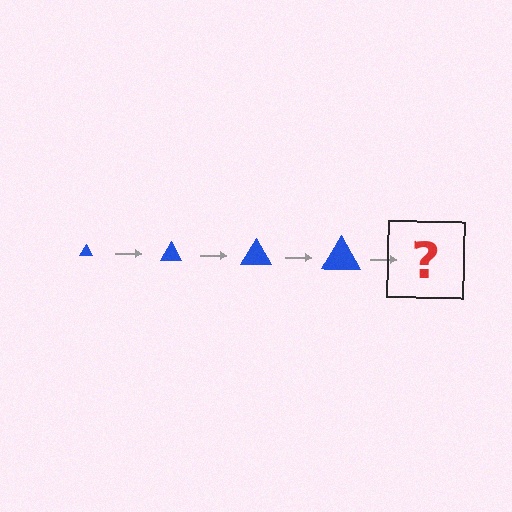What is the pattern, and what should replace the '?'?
The pattern is that the triangle gets progressively larger each step. The '?' should be a blue triangle, larger than the previous one.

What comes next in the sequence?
The next element should be a blue triangle, larger than the previous one.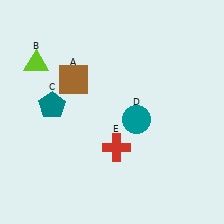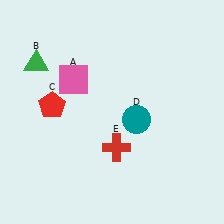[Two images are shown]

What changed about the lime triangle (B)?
In Image 1, B is lime. In Image 2, it changed to green.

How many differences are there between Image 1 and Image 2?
There are 3 differences between the two images.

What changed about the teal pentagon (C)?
In Image 1, C is teal. In Image 2, it changed to red.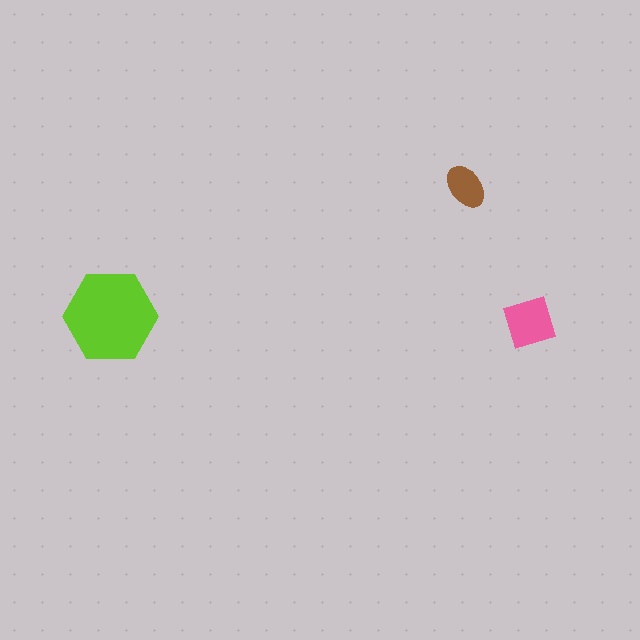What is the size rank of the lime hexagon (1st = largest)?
1st.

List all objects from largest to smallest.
The lime hexagon, the pink diamond, the brown ellipse.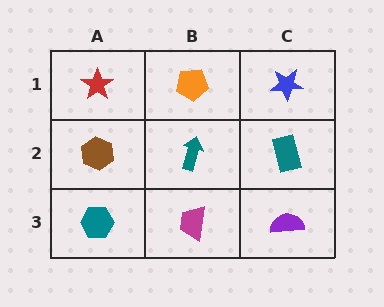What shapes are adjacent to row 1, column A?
A brown hexagon (row 2, column A), an orange pentagon (row 1, column B).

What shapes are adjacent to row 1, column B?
A teal arrow (row 2, column B), a red star (row 1, column A), a blue star (row 1, column C).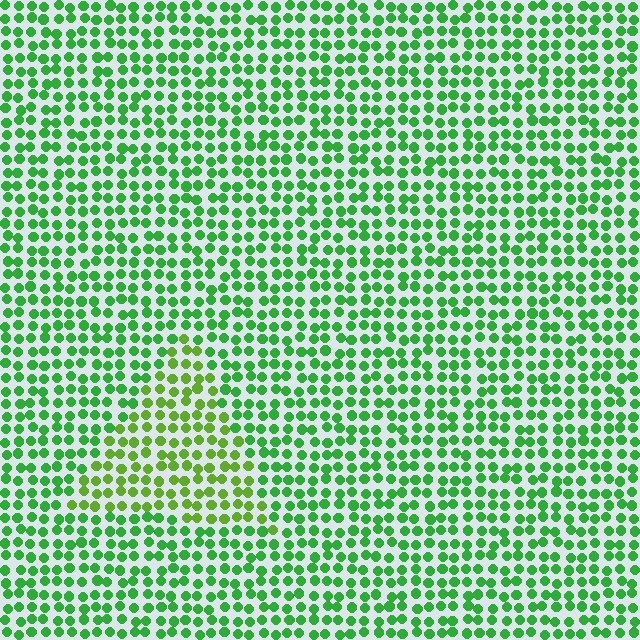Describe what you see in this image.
The image is filled with small green elements in a uniform arrangement. A triangle-shaped region is visible where the elements are tinted to a slightly different hue, forming a subtle color boundary.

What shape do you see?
I see a triangle.